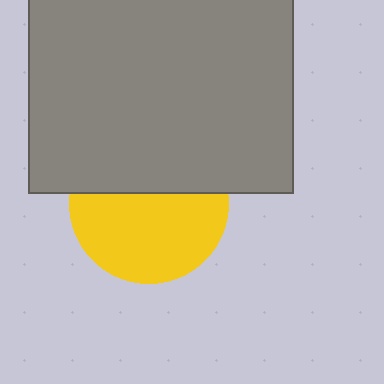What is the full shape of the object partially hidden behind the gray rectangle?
The partially hidden object is a yellow circle.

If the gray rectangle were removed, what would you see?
You would see the complete yellow circle.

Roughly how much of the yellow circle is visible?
About half of it is visible (roughly 58%).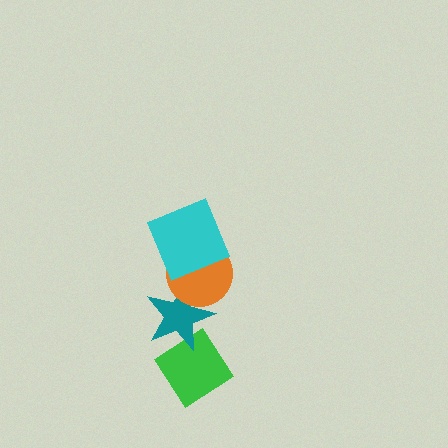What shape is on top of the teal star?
The orange circle is on top of the teal star.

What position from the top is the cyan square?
The cyan square is 1st from the top.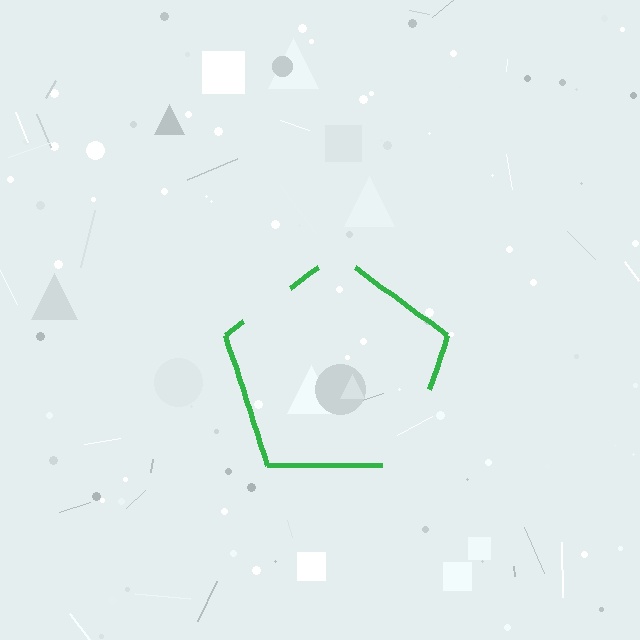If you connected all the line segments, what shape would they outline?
They would outline a pentagon.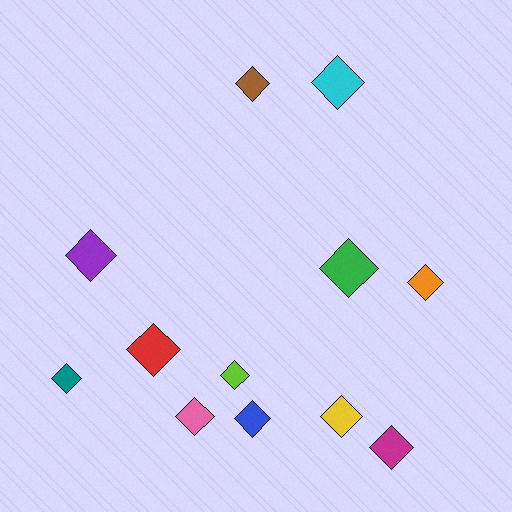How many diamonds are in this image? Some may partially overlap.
There are 12 diamonds.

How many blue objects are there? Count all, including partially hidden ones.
There is 1 blue object.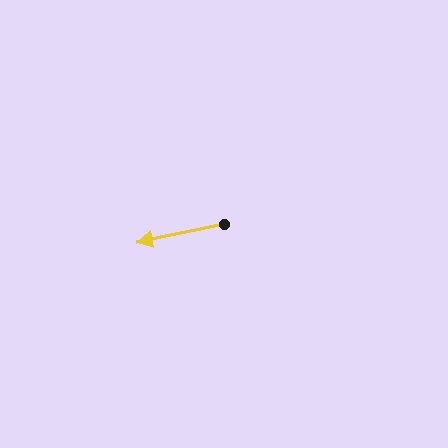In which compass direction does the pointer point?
West.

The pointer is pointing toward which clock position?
Roughly 9 o'clock.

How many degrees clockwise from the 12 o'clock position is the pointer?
Approximately 258 degrees.